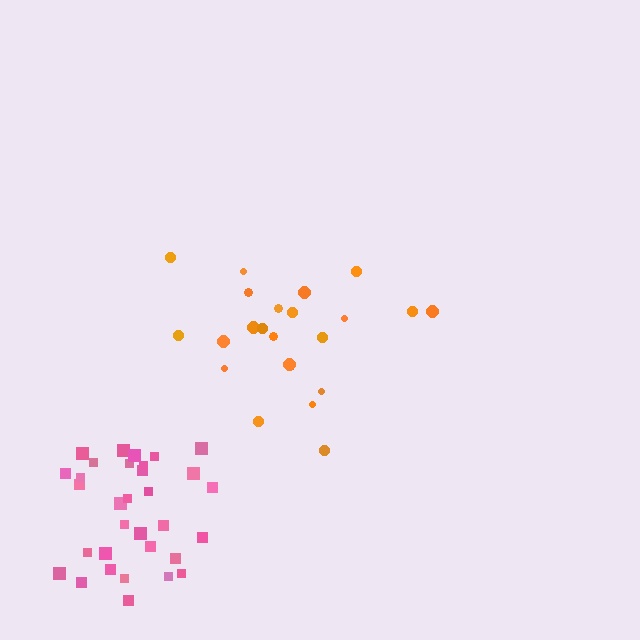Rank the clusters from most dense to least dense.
pink, orange.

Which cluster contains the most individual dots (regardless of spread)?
Pink (33).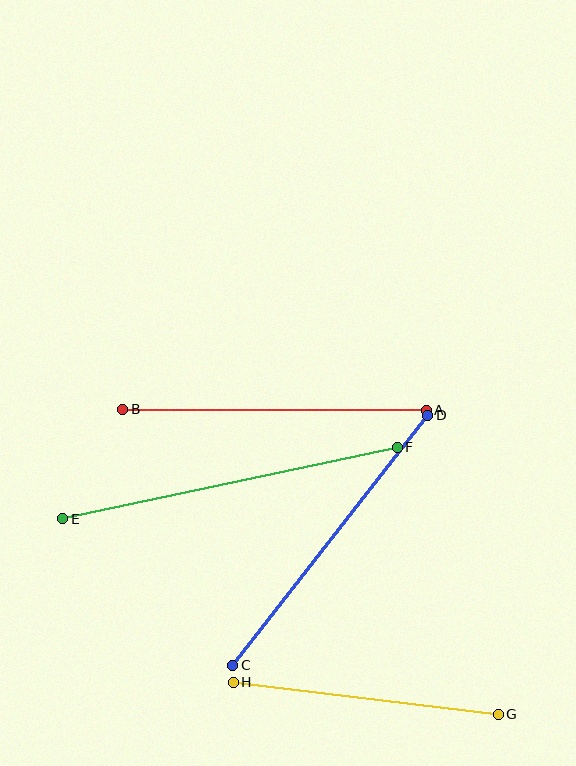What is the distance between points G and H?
The distance is approximately 267 pixels.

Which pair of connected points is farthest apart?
Points E and F are farthest apart.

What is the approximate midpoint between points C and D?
The midpoint is at approximately (330, 540) pixels.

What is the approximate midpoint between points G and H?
The midpoint is at approximately (366, 698) pixels.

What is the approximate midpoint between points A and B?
The midpoint is at approximately (274, 410) pixels.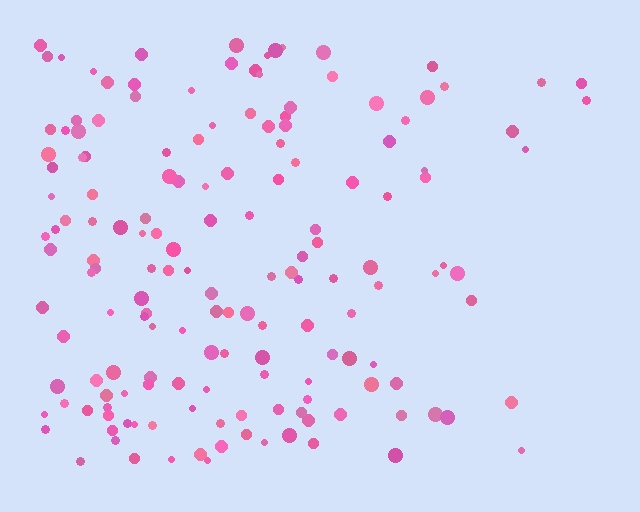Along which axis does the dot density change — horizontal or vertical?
Horizontal.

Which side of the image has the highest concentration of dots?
The left.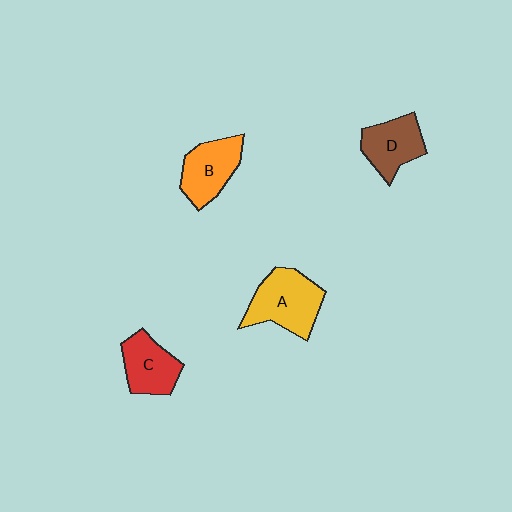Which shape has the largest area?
Shape A (yellow).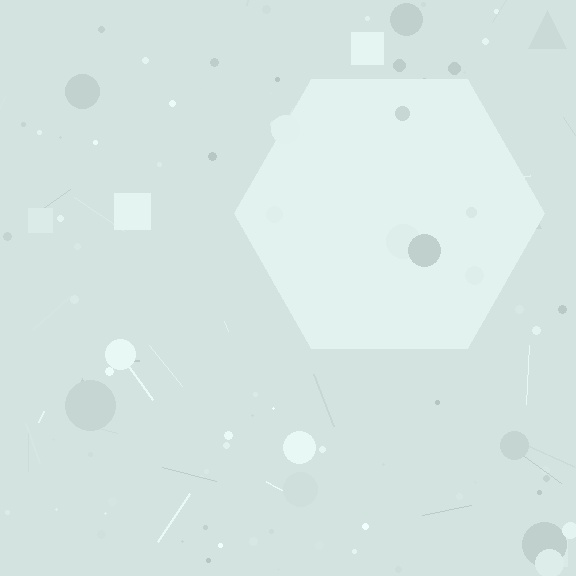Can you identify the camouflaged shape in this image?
The camouflaged shape is a hexagon.